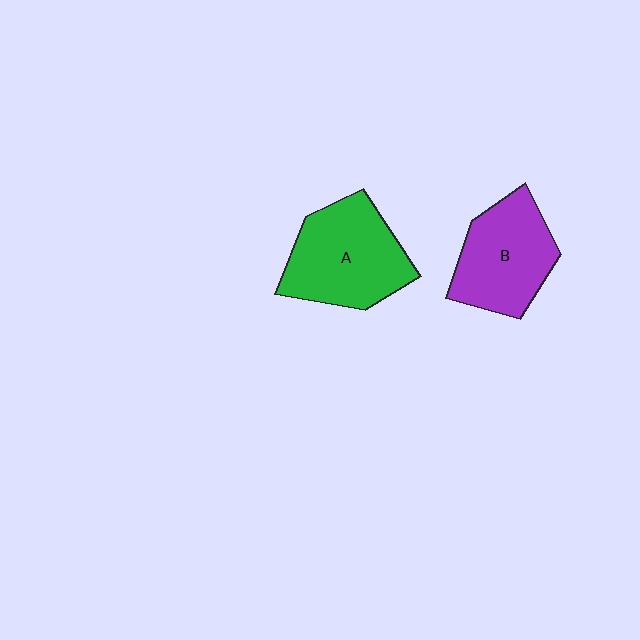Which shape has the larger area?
Shape A (green).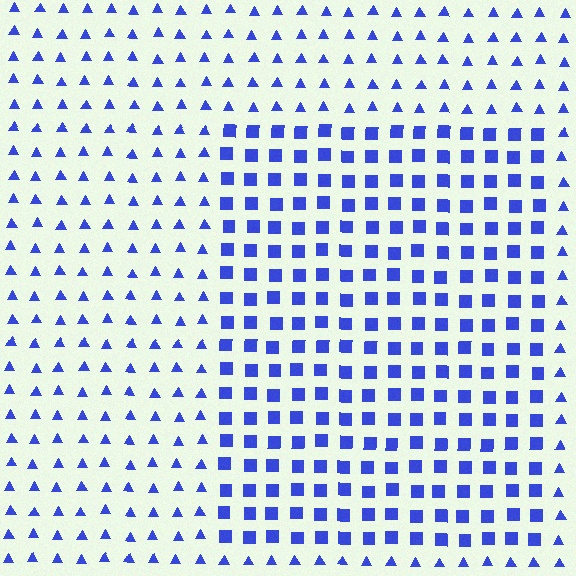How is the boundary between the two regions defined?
The boundary is defined by a change in element shape: squares inside vs. triangles outside. All elements share the same color and spacing.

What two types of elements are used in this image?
The image uses squares inside the rectangle region and triangles outside it.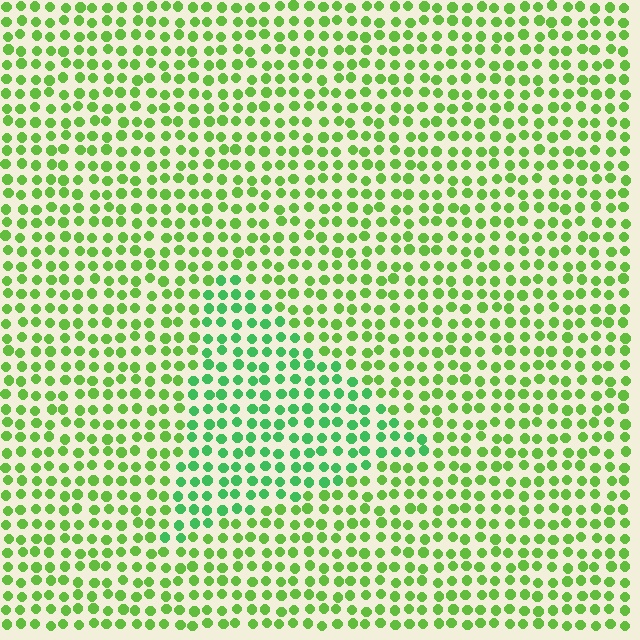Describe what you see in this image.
The image is filled with small lime elements in a uniform arrangement. A triangle-shaped region is visible where the elements are tinted to a slightly different hue, forming a subtle color boundary.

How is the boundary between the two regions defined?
The boundary is defined purely by a slight shift in hue (about 31 degrees). Spacing, size, and orientation are identical on both sides.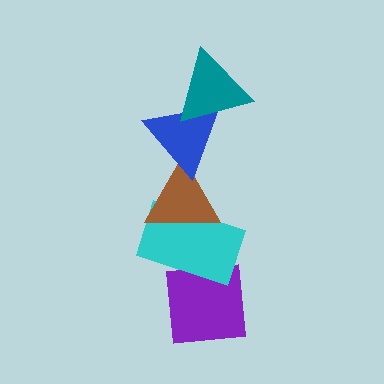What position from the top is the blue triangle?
The blue triangle is 2nd from the top.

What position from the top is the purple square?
The purple square is 5th from the top.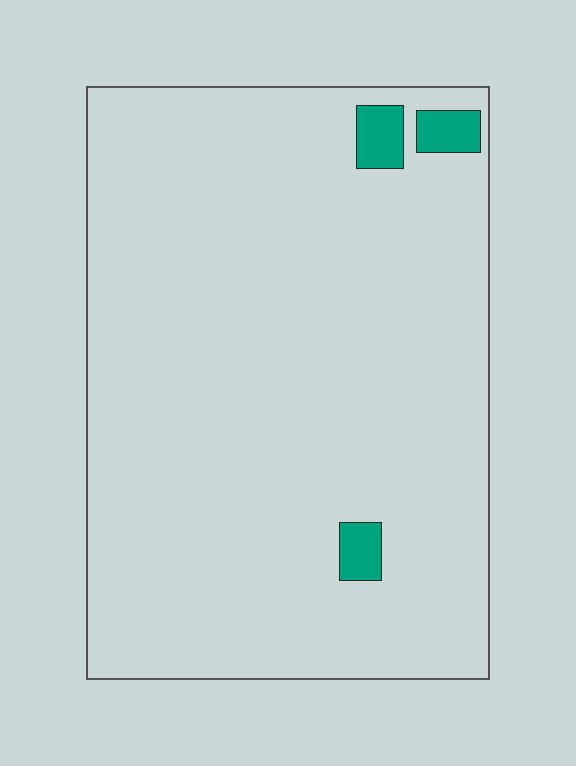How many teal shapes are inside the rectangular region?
3.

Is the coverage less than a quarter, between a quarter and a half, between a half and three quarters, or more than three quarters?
Less than a quarter.